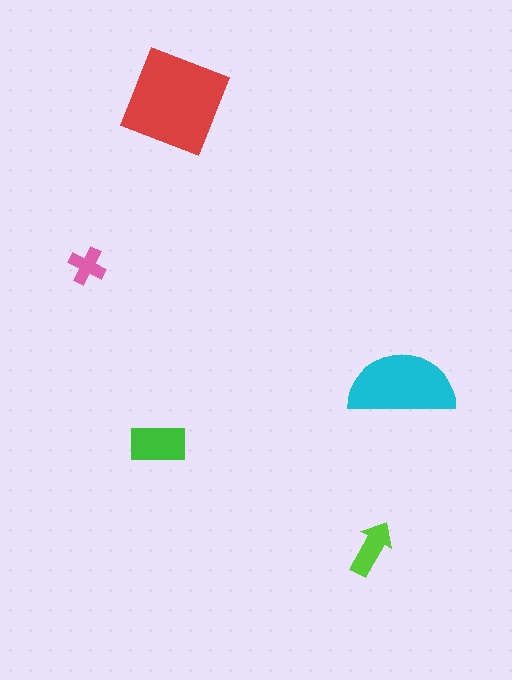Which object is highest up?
The red square is topmost.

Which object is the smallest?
The pink cross.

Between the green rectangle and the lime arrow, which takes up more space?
The green rectangle.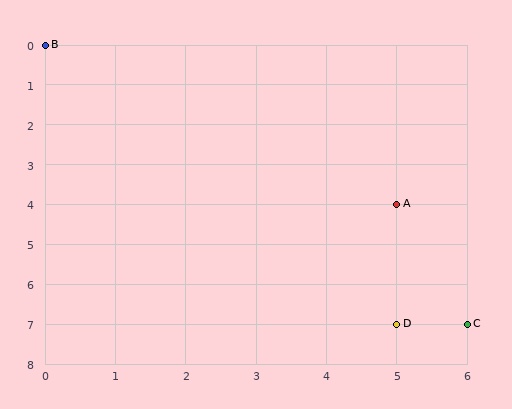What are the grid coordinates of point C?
Point C is at grid coordinates (6, 7).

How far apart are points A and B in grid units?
Points A and B are 5 columns and 4 rows apart (about 6.4 grid units diagonally).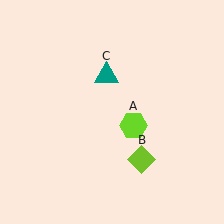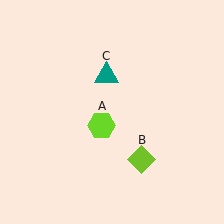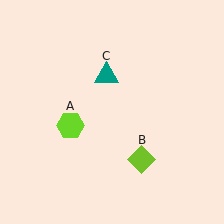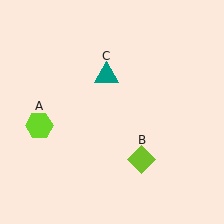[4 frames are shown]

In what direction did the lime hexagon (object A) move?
The lime hexagon (object A) moved left.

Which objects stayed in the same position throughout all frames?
Lime diamond (object B) and teal triangle (object C) remained stationary.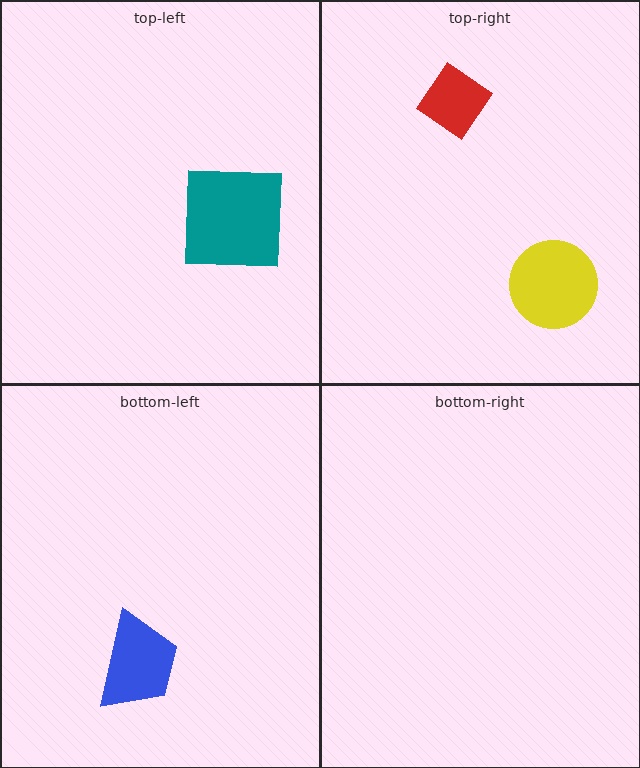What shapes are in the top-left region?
The teal square.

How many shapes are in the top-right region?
2.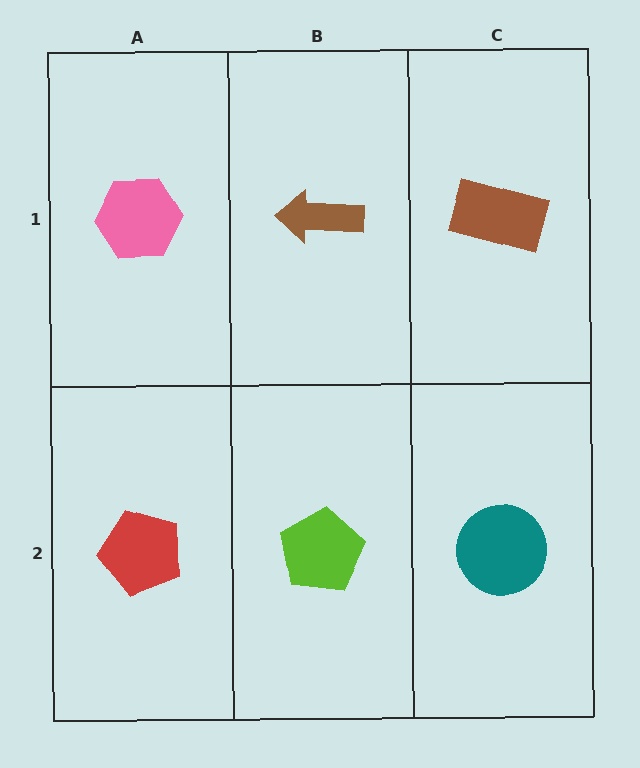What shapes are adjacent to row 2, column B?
A brown arrow (row 1, column B), a red pentagon (row 2, column A), a teal circle (row 2, column C).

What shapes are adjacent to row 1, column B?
A lime pentagon (row 2, column B), a pink hexagon (row 1, column A), a brown rectangle (row 1, column C).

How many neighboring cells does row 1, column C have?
2.